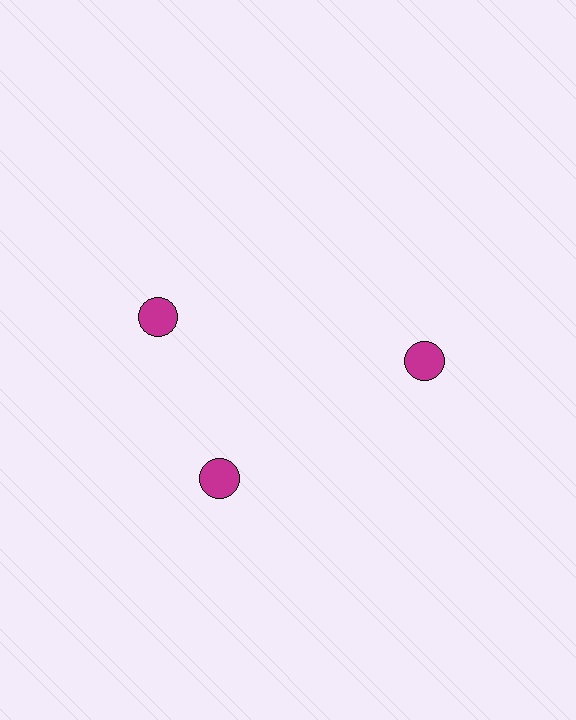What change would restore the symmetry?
The symmetry would be restored by rotating it back into even spacing with its neighbors so that all 3 circles sit at equal angles and equal distance from the center.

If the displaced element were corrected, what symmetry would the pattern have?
It would have 3-fold rotational symmetry — the pattern would map onto itself every 120 degrees.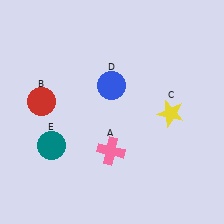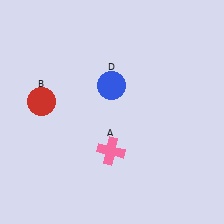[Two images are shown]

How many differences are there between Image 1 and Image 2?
There are 2 differences between the two images.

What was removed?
The yellow star (C), the teal circle (E) were removed in Image 2.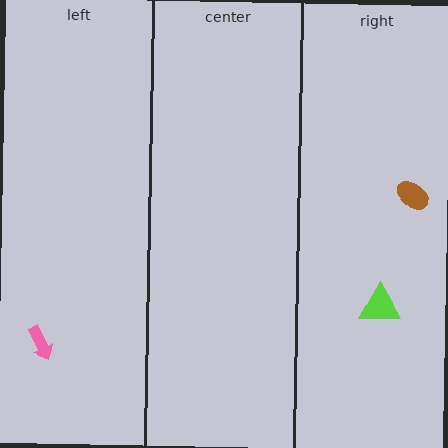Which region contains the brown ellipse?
The right region.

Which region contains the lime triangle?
The right region.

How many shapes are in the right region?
2.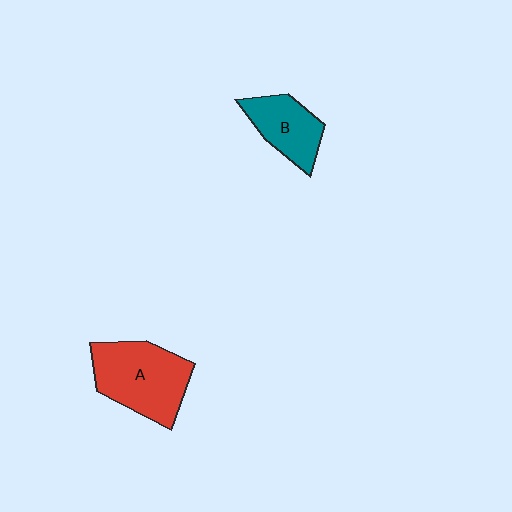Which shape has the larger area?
Shape A (red).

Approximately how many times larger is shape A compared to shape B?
Approximately 1.6 times.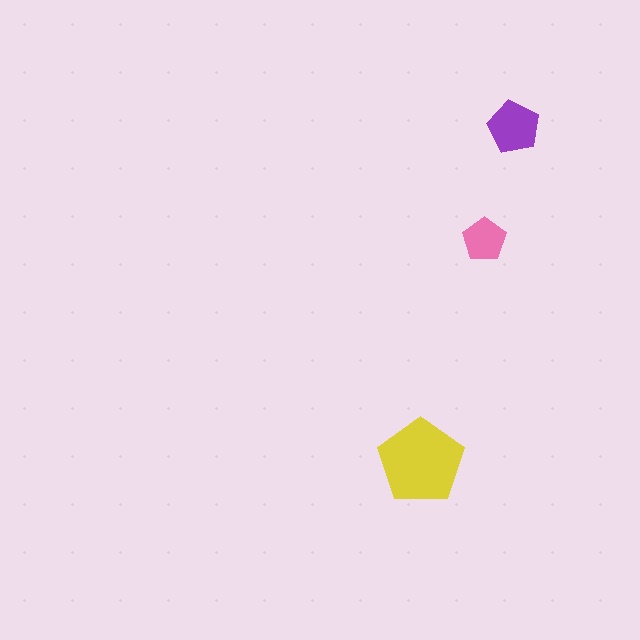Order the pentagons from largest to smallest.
the yellow one, the purple one, the pink one.